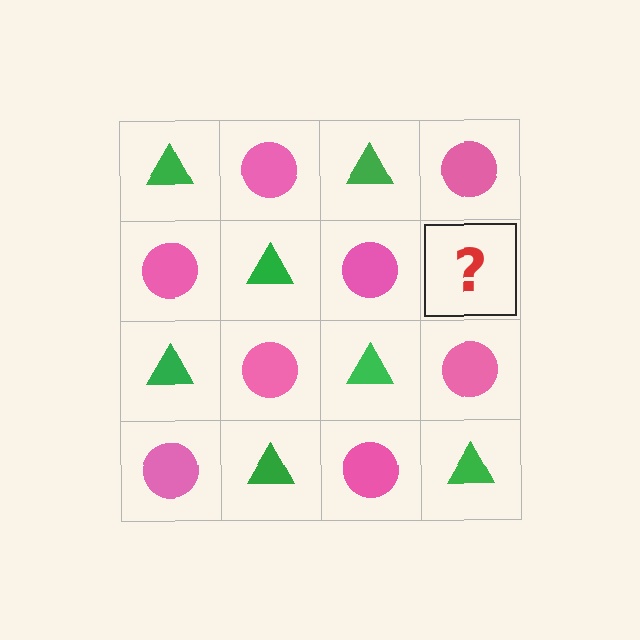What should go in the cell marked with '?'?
The missing cell should contain a green triangle.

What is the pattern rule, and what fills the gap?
The rule is that it alternates green triangle and pink circle in a checkerboard pattern. The gap should be filled with a green triangle.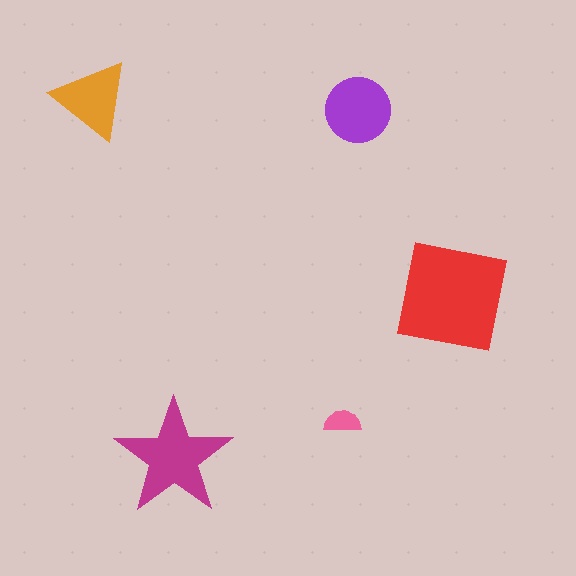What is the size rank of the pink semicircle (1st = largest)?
5th.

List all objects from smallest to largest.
The pink semicircle, the orange triangle, the purple circle, the magenta star, the red square.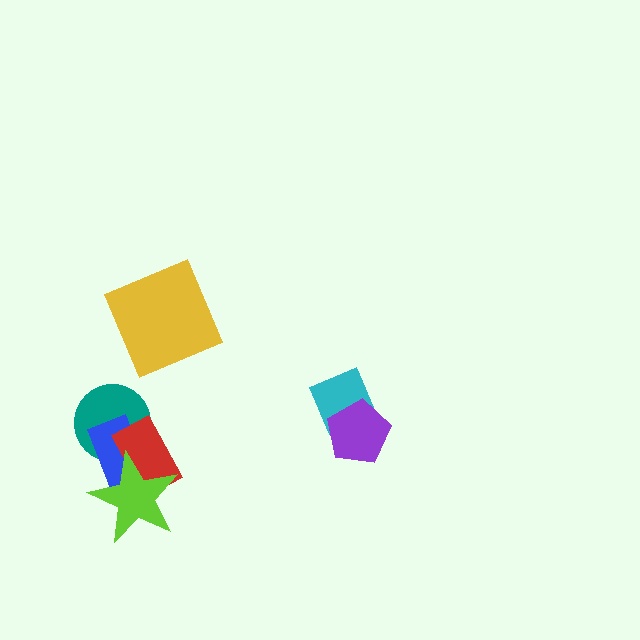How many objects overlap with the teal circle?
2 objects overlap with the teal circle.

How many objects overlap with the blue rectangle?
3 objects overlap with the blue rectangle.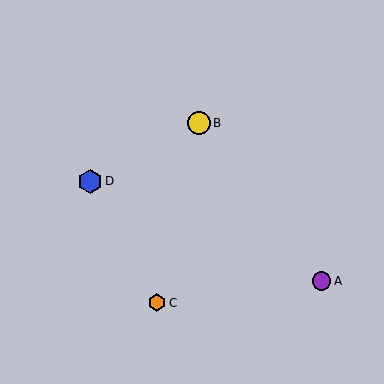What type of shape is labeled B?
Shape B is a yellow circle.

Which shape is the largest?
The blue hexagon (labeled D) is the largest.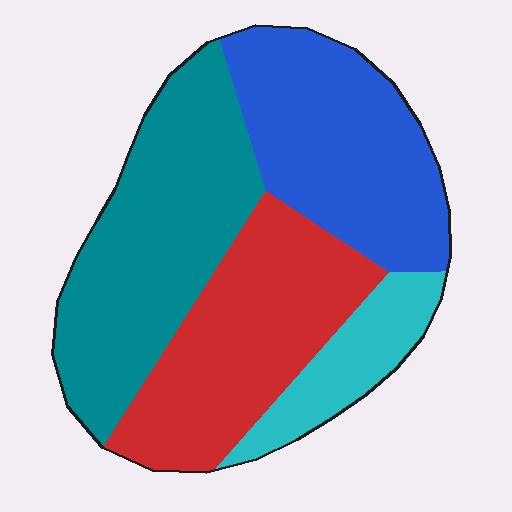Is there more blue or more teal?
Teal.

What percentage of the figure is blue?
Blue covers 28% of the figure.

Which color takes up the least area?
Cyan, at roughly 10%.